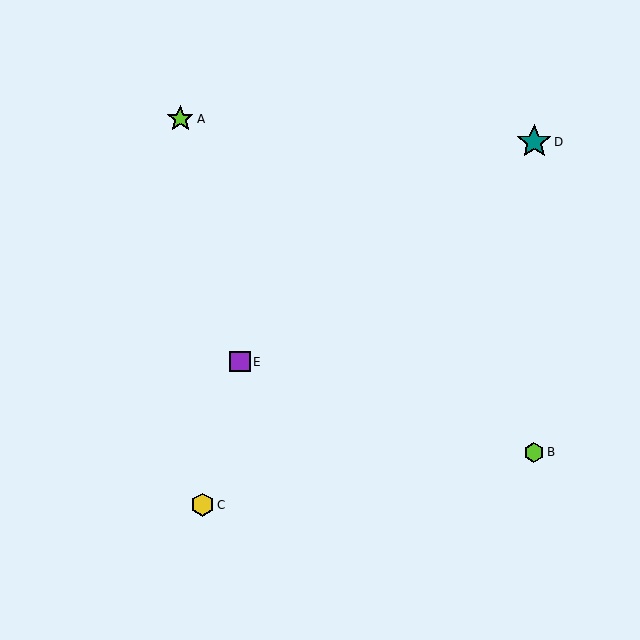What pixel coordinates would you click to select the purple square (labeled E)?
Click at (240, 362) to select the purple square E.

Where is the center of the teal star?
The center of the teal star is at (534, 142).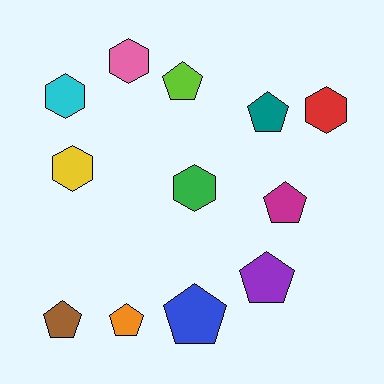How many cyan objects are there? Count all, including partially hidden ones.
There is 1 cyan object.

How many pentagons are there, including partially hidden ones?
There are 7 pentagons.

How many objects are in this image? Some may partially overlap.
There are 12 objects.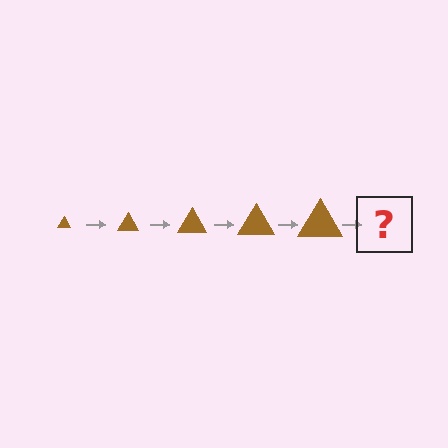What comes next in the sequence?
The next element should be a brown triangle, larger than the previous one.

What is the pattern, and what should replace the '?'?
The pattern is that the triangle gets progressively larger each step. The '?' should be a brown triangle, larger than the previous one.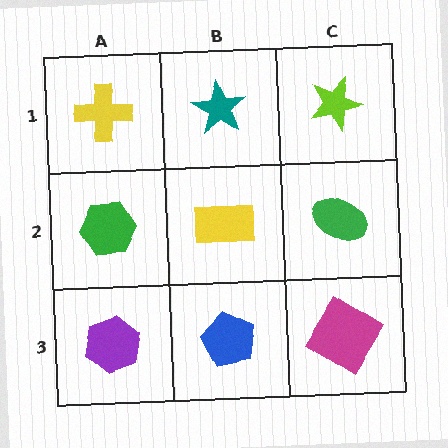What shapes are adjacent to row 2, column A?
A yellow cross (row 1, column A), a purple hexagon (row 3, column A), a yellow rectangle (row 2, column B).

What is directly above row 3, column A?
A green hexagon.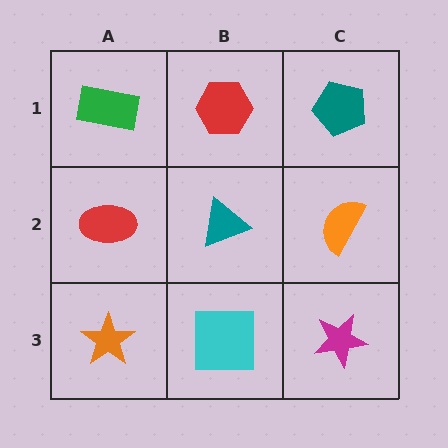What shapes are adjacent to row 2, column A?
A green rectangle (row 1, column A), an orange star (row 3, column A), a teal triangle (row 2, column B).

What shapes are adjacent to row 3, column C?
An orange semicircle (row 2, column C), a cyan square (row 3, column B).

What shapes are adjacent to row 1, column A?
A red ellipse (row 2, column A), a red hexagon (row 1, column B).